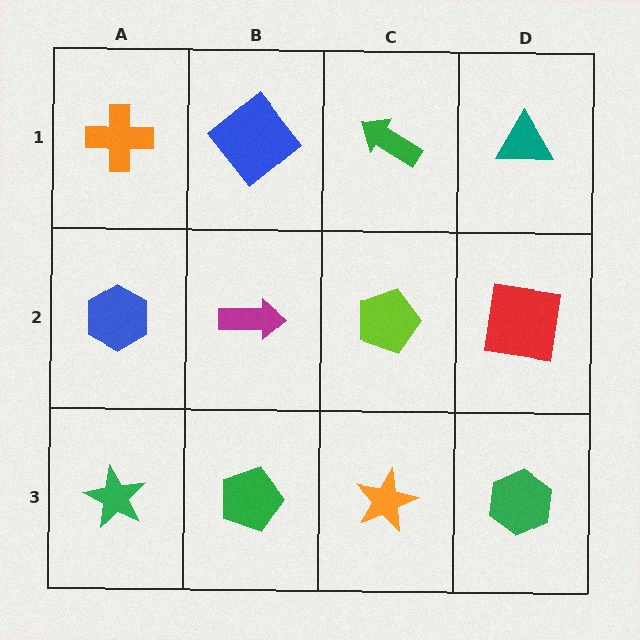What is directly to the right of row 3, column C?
A green hexagon.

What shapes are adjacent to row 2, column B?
A blue diamond (row 1, column B), a green pentagon (row 3, column B), a blue hexagon (row 2, column A), a lime pentagon (row 2, column C).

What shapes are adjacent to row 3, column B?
A magenta arrow (row 2, column B), a green star (row 3, column A), an orange star (row 3, column C).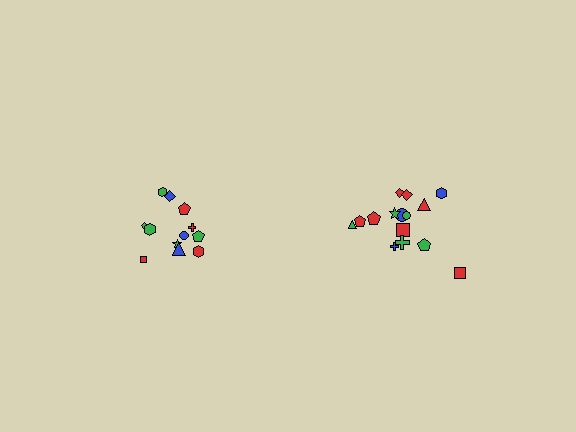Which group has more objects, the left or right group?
The right group.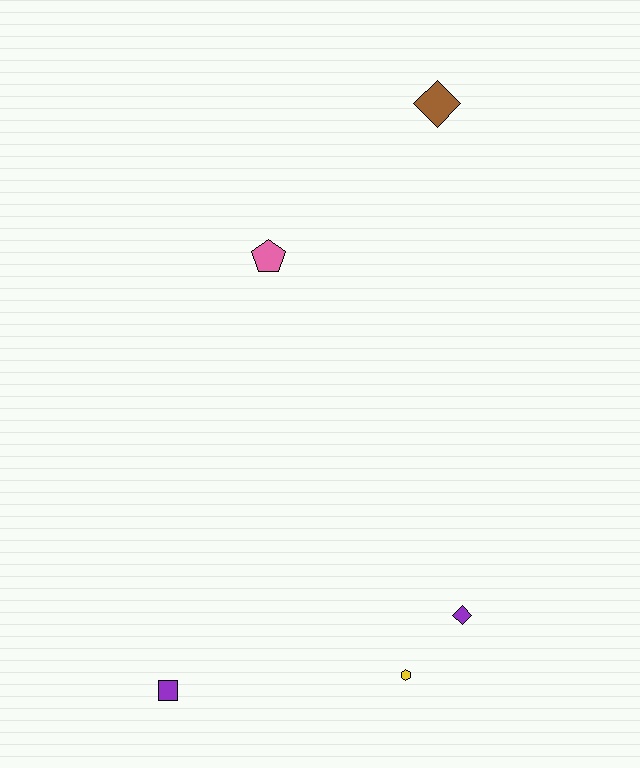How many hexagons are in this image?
There is 1 hexagon.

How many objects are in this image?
There are 5 objects.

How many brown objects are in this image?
There is 1 brown object.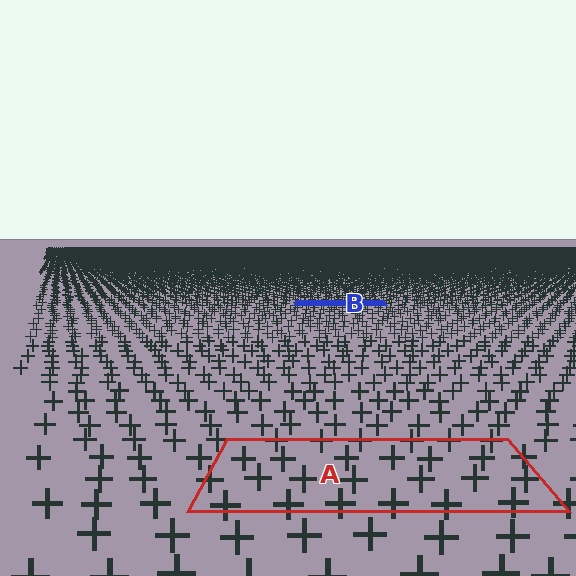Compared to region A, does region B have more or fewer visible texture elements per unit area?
Region B has more texture elements per unit area — they are packed more densely because it is farther away.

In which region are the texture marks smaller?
The texture marks are smaller in region B, because it is farther away.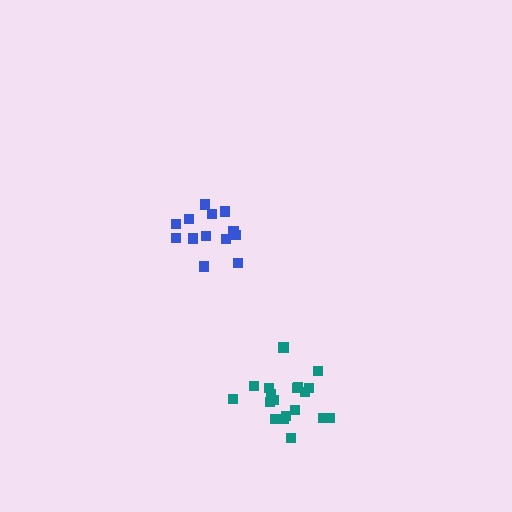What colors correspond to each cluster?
The clusters are colored: blue, teal.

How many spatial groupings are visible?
There are 2 spatial groupings.